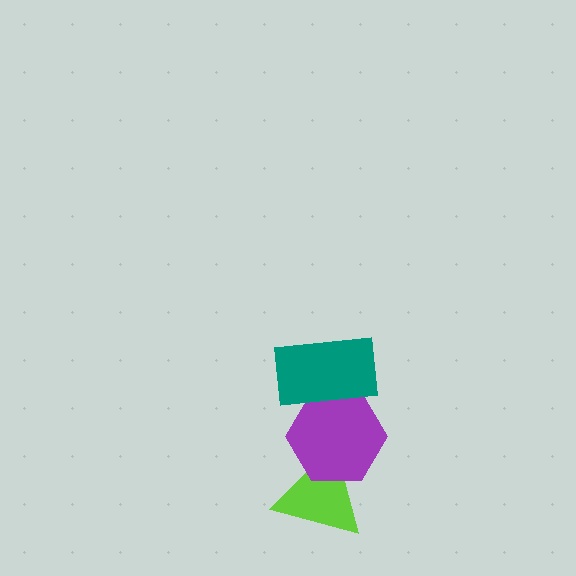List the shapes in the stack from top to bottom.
From top to bottom: the teal rectangle, the purple hexagon, the lime triangle.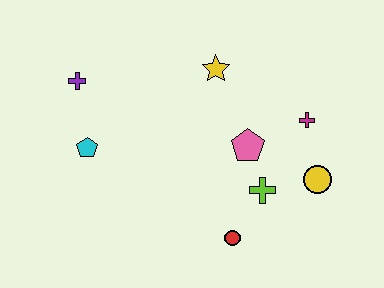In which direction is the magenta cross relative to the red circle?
The magenta cross is above the red circle.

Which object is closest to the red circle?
The lime cross is closest to the red circle.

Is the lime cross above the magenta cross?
No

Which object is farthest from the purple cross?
The yellow circle is farthest from the purple cross.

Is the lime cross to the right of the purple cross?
Yes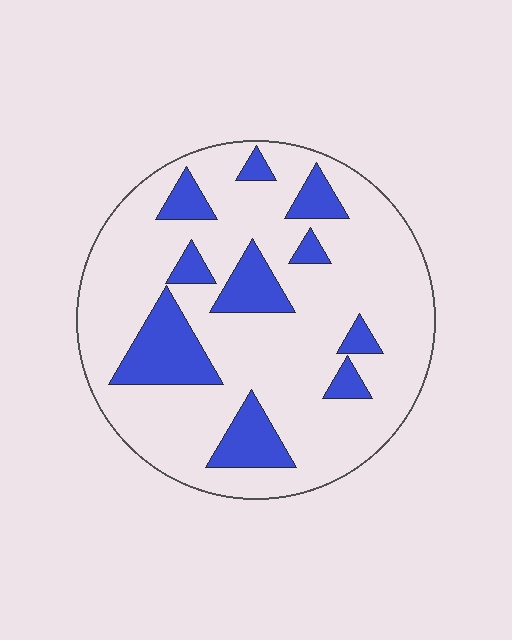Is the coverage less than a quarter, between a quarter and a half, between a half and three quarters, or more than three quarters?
Less than a quarter.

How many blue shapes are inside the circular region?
10.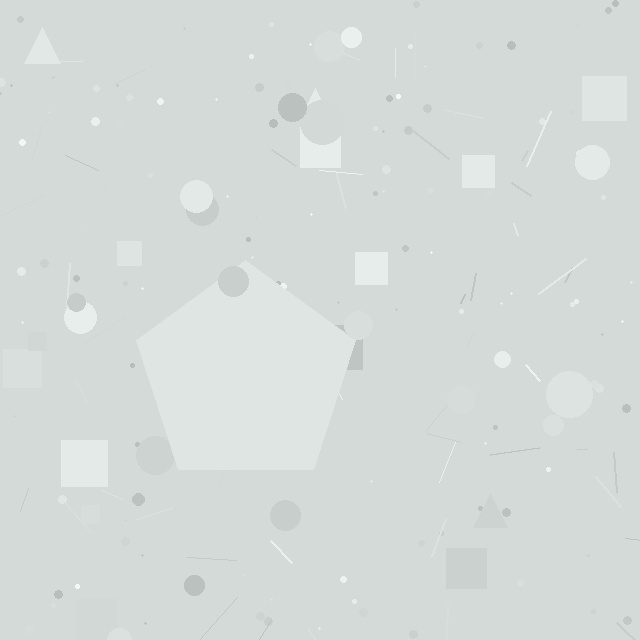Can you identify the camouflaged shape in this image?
The camouflaged shape is a pentagon.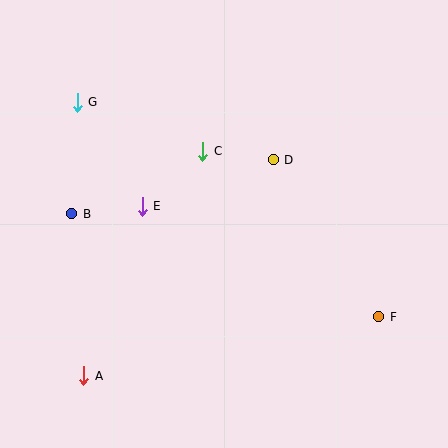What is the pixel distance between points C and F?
The distance between C and F is 242 pixels.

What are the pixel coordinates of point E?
Point E is at (142, 206).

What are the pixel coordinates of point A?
Point A is at (84, 376).